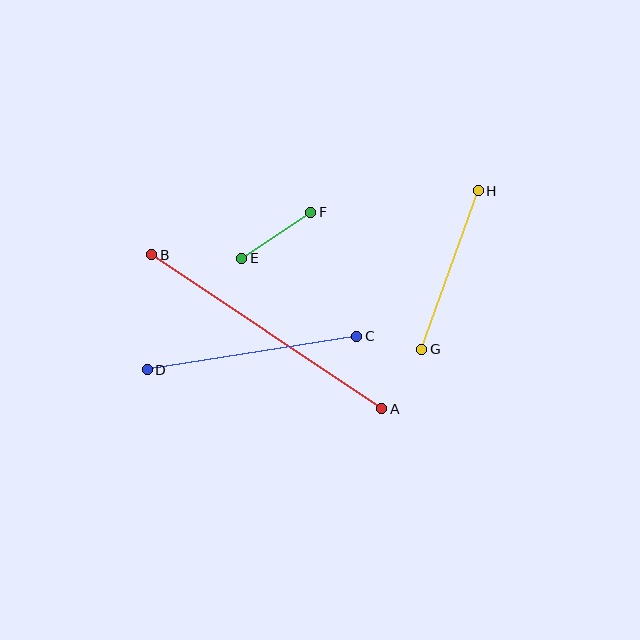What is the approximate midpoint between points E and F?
The midpoint is at approximately (276, 235) pixels.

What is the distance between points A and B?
The distance is approximately 277 pixels.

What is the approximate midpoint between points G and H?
The midpoint is at approximately (450, 270) pixels.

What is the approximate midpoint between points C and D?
The midpoint is at approximately (252, 353) pixels.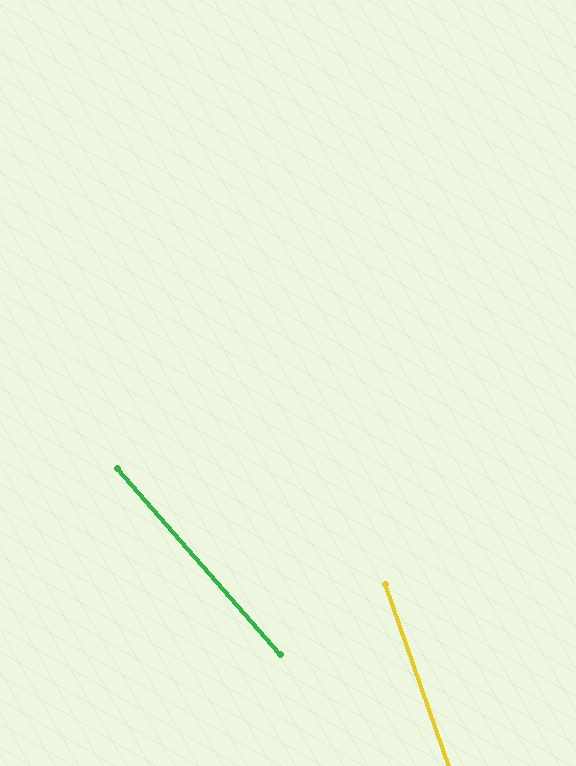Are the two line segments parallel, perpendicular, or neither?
Neither parallel nor perpendicular — they differ by about 22°.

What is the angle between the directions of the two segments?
Approximately 22 degrees.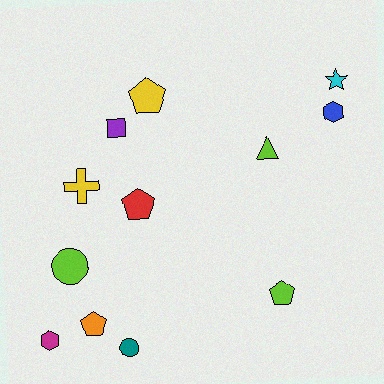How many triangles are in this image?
There is 1 triangle.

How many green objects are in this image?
There are no green objects.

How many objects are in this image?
There are 12 objects.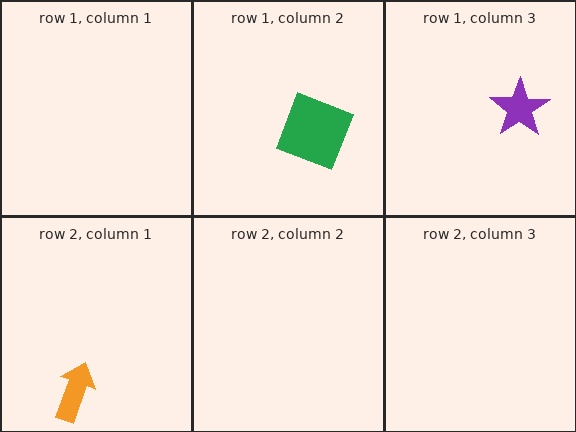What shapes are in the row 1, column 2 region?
The green square.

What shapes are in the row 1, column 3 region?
The purple star.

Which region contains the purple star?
The row 1, column 3 region.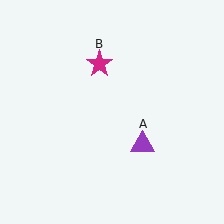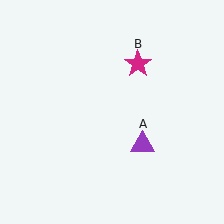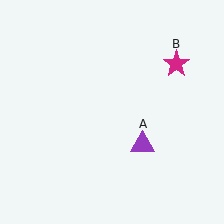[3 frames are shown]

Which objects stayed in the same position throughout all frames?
Purple triangle (object A) remained stationary.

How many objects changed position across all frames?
1 object changed position: magenta star (object B).